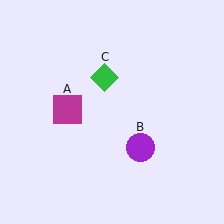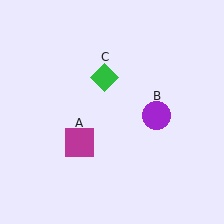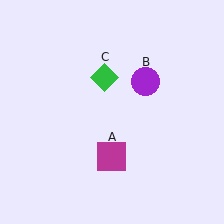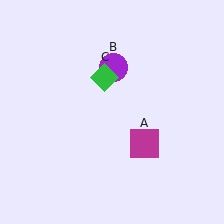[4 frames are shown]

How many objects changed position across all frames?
2 objects changed position: magenta square (object A), purple circle (object B).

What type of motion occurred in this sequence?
The magenta square (object A), purple circle (object B) rotated counterclockwise around the center of the scene.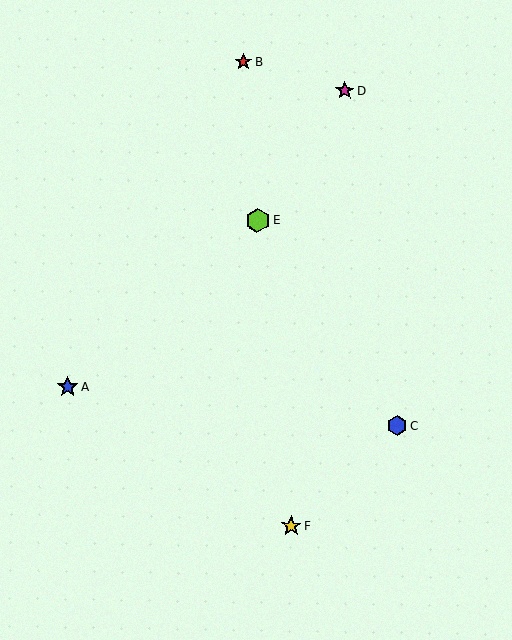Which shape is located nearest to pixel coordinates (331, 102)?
The magenta star (labeled D) at (344, 91) is nearest to that location.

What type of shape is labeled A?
Shape A is a blue star.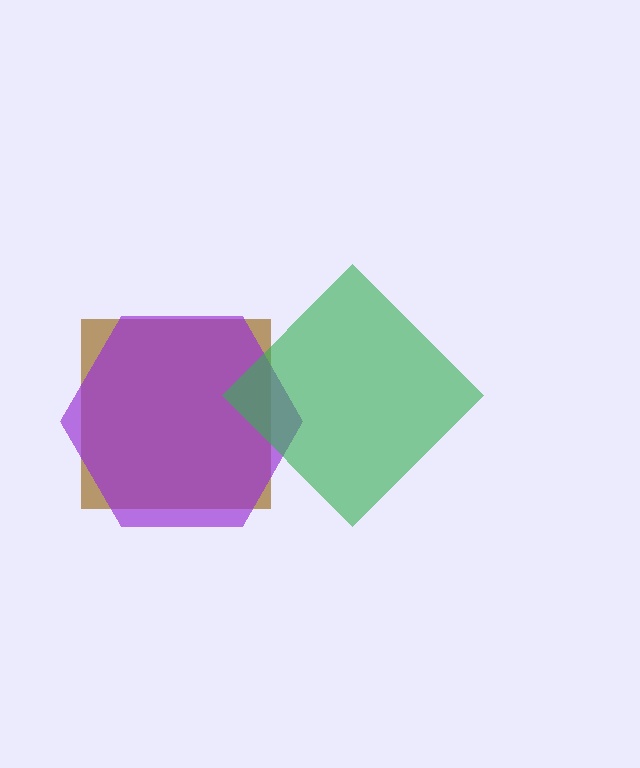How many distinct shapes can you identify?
There are 3 distinct shapes: a brown square, a purple hexagon, a green diamond.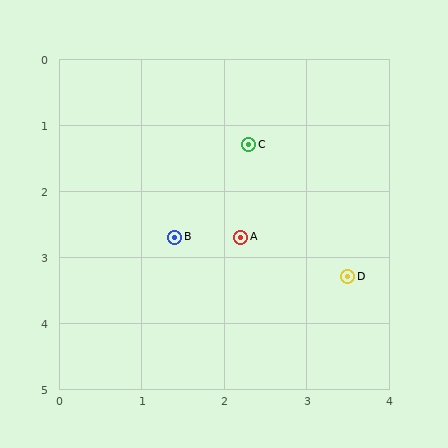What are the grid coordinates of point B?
Point B is at approximately (1.4, 2.7).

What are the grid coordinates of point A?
Point A is at approximately (2.2, 2.7).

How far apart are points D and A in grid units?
Points D and A are about 1.4 grid units apart.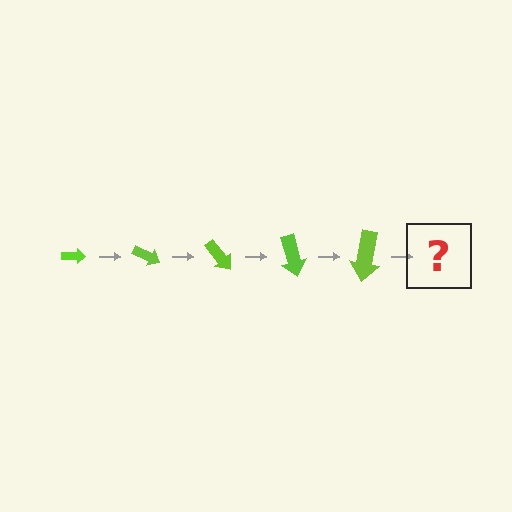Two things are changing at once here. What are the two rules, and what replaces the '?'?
The two rules are that the arrow grows larger each step and it rotates 25 degrees each step. The '?' should be an arrow, larger than the previous one and rotated 125 degrees from the start.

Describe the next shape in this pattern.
It should be an arrow, larger than the previous one and rotated 125 degrees from the start.